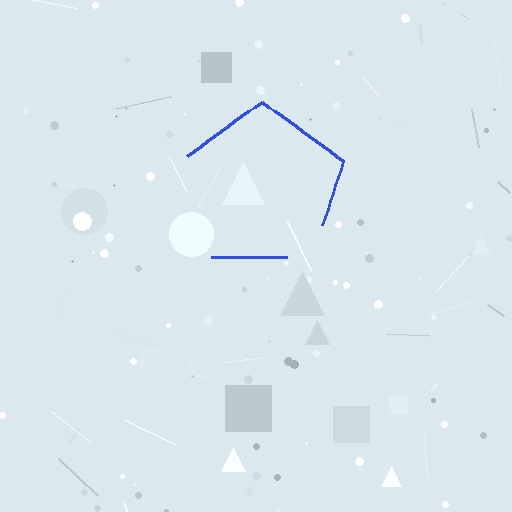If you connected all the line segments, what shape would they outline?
They would outline a pentagon.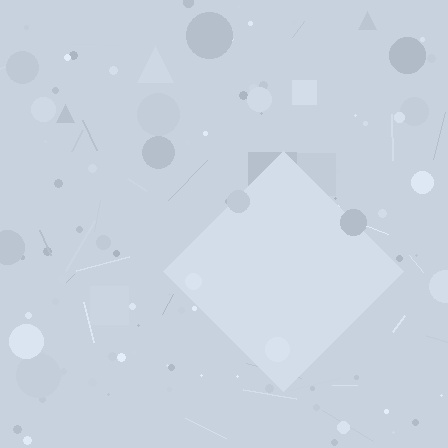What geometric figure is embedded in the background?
A diamond is embedded in the background.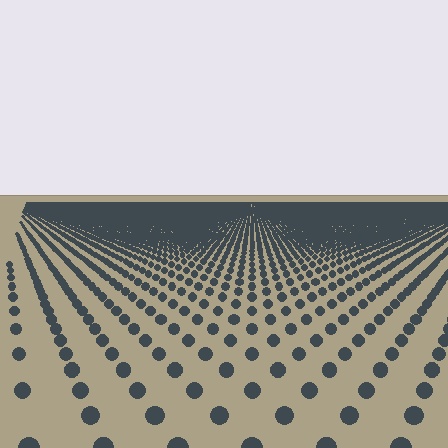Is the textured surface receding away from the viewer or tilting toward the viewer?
The surface is receding away from the viewer. Texture elements get smaller and denser toward the top.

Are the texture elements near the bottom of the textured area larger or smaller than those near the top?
Larger. Near the bottom, elements are closer to the viewer and appear at a bigger on-screen size.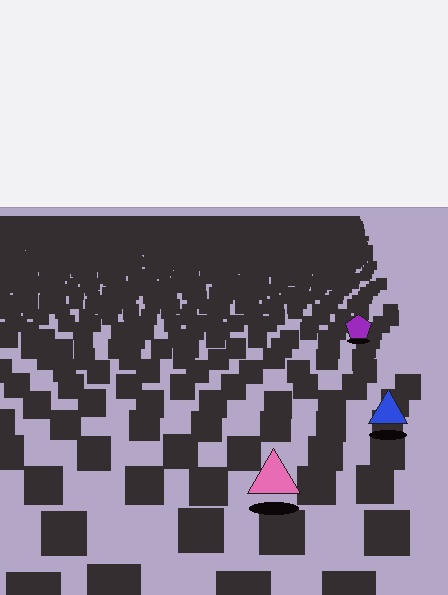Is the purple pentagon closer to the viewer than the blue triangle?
No. The blue triangle is closer — you can tell from the texture gradient: the ground texture is coarser near it.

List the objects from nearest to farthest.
From nearest to farthest: the pink triangle, the blue triangle, the purple pentagon.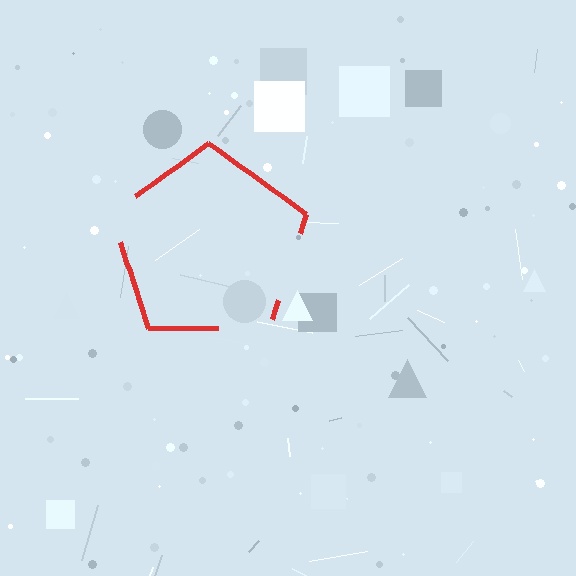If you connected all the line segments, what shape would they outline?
They would outline a pentagon.